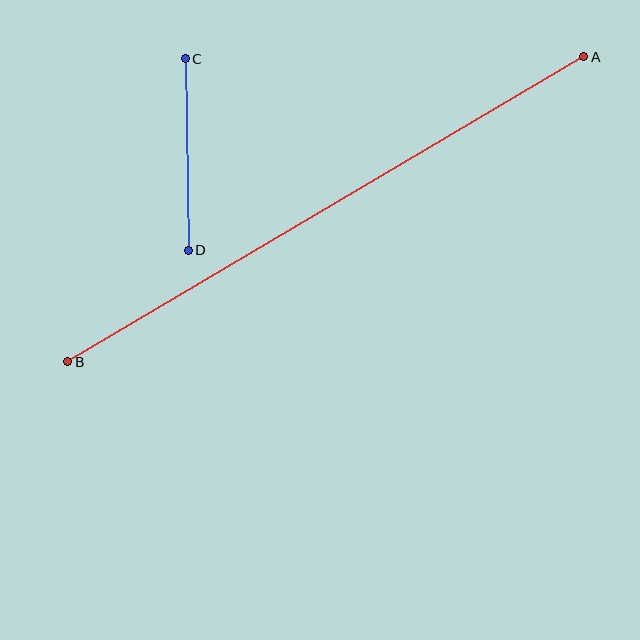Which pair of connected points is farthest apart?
Points A and B are farthest apart.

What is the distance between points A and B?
The distance is approximately 599 pixels.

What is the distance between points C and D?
The distance is approximately 191 pixels.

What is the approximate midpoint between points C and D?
The midpoint is at approximately (187, 154) pixels.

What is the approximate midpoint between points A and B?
The midpoint is at approximately (326, 209) pixels.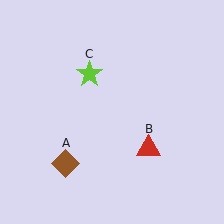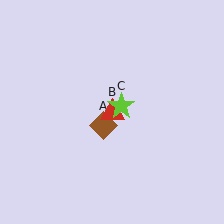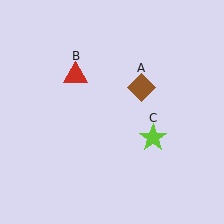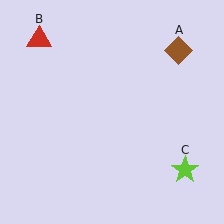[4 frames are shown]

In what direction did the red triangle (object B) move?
The red triangle (object B) moved up and to the left.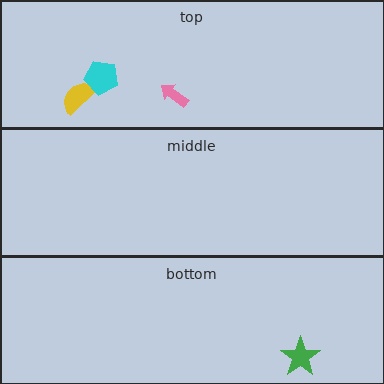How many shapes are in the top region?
3.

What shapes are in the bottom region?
The green star.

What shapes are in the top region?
The pink arrow, the yellow semicircle, the cyan pentagon.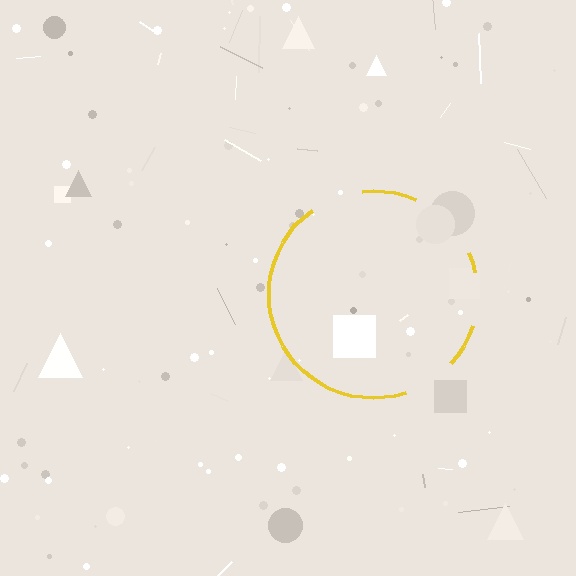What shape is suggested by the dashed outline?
The dashed outline suggests a circle.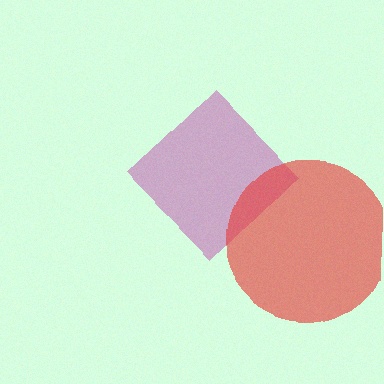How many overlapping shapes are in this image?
There are 2 overlapping shapes in the image.